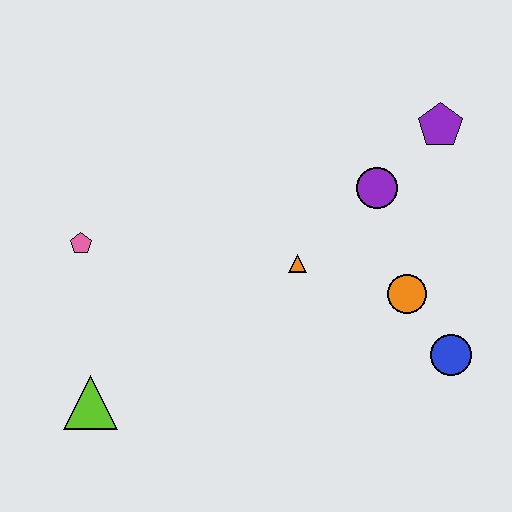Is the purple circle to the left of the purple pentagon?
Yes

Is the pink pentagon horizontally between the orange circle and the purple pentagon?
No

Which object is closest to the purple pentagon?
The purple circle is closest to the purple pentagon.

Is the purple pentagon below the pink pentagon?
No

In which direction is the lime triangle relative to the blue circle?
The lime triangle is to the left of the blue circle.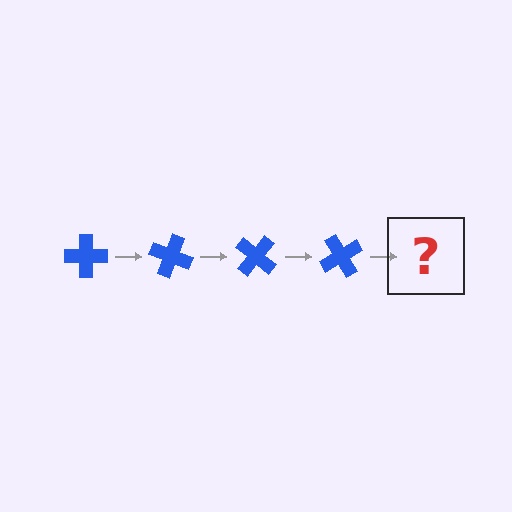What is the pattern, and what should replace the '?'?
The pattern is that the cross rotates 20 degrees each step. The '?' should be a blue cross rotated 80 degrees.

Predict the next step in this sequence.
The next step is a blue cross rotated 80 degrees.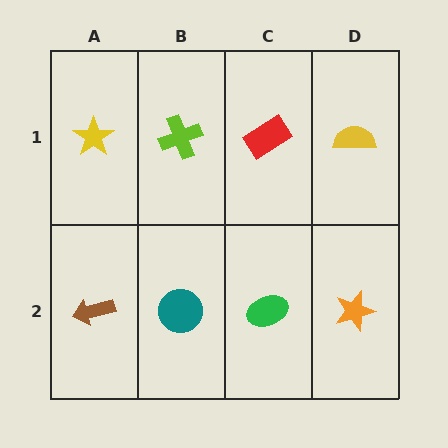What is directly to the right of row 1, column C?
A yellow semicircle.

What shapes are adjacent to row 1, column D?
An orange star (row 2, column D), a red rectangle (row 1, column C).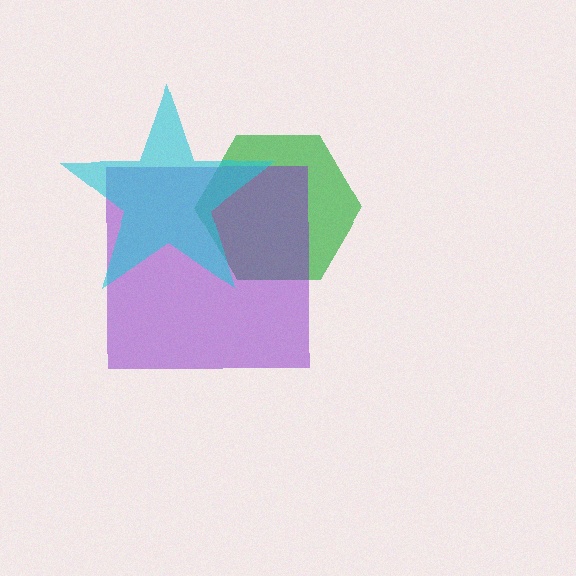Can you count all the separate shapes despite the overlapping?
Yes, there are 3 separate shapes.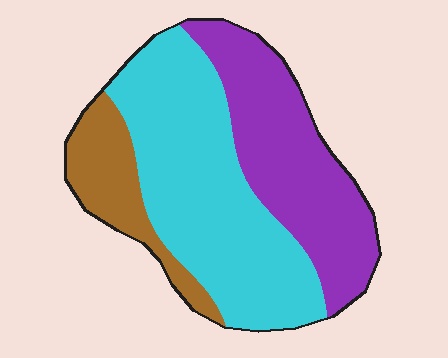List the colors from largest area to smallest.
From largest to smallest: cyan, purple, brown.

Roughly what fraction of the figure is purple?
Purple takes up between a quarter and a half of the figure.